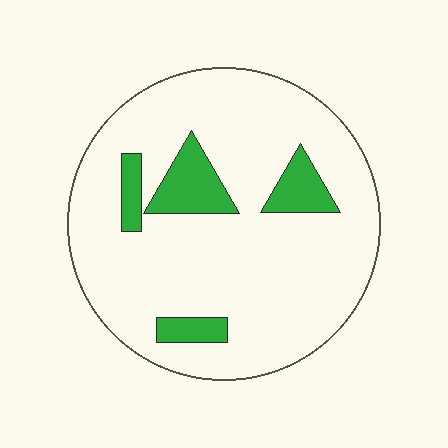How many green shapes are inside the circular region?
4.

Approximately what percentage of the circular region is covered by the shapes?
Approximately 15%.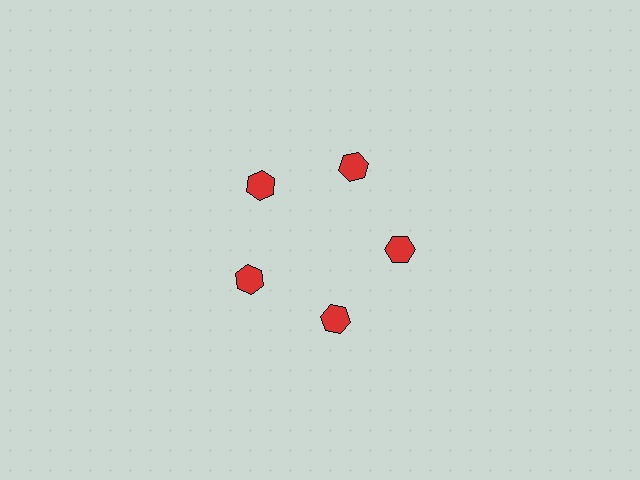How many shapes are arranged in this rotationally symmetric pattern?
There are 5 shapes, arranged in 5 groups of 1.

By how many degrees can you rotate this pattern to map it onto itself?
The pattern maps onto itself every 72 degrees of rotation.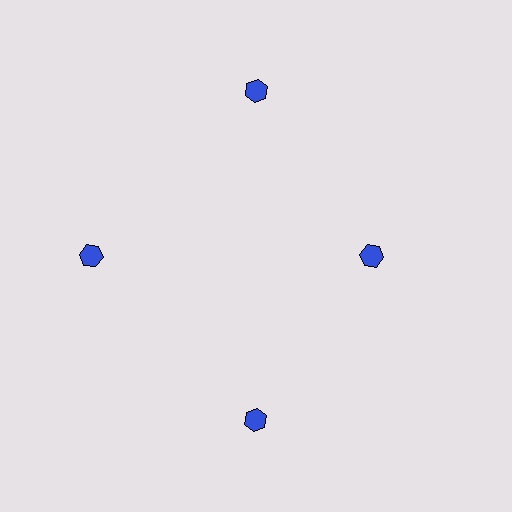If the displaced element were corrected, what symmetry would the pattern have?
It would have 4-fold rotational symmetry — the pattern would map onto itself every 90 degrees.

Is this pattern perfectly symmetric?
No. The 4 blue hexagons are arranged in a ring, but one element near the 3 o'clock position is pulled inward toward the center, breaking the 4-fold rotational symmetry.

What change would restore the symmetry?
The symmetry would be restored by moving it outward, back onto the ring so that all 4 hexagons sit at equal angles and equal distance from the center.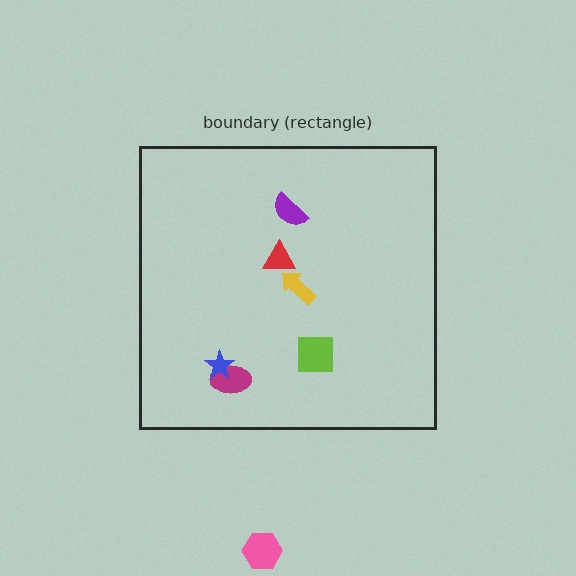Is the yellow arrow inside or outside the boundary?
Inside.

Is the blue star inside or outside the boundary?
Inside.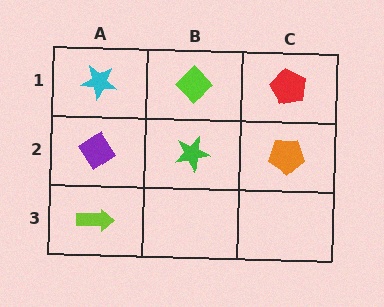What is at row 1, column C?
A red pentagon.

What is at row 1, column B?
A lime diamond.